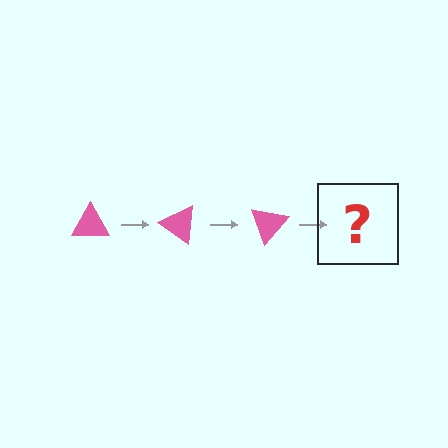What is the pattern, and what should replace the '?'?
The pattern is that the triangle rotates 35 degrees each step. The '?' should be a pink triangle rotated 105 degrees.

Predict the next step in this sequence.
The next step is a pink triangle rotated 105 degrees.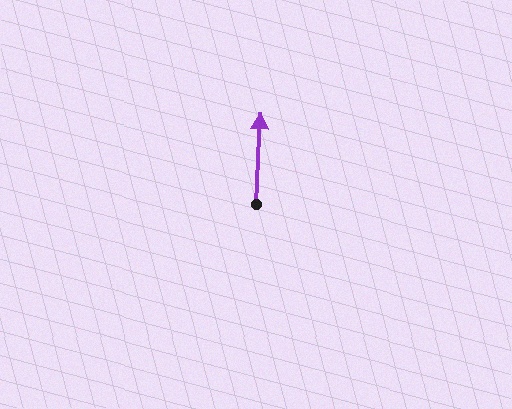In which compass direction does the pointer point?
North.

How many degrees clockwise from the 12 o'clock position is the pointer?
Approximately 3 degrees.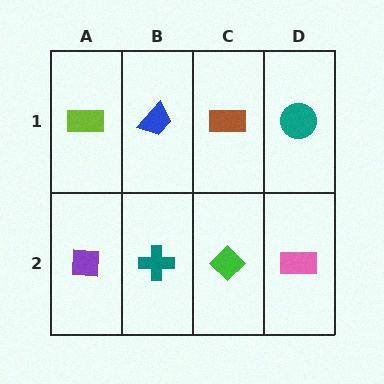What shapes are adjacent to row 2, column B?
A blue trapezoid (row 1, column B), a purple square (row 2, column A), a green diamond (row 2, column C).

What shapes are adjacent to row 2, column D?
A teal circle (row 1, column D), a green diamond (row 2, column C).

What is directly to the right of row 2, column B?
A green diamond.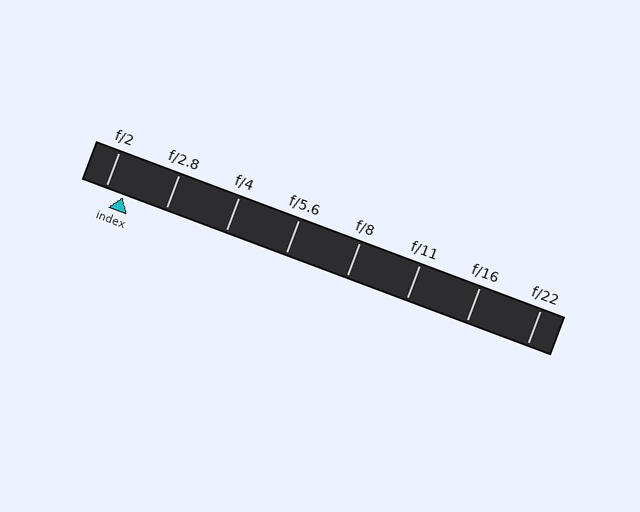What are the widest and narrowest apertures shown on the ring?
The widest aperture shown is f/2 and the narrowest is f/22.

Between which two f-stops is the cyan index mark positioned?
The index mark is between f/2 and f/2.8.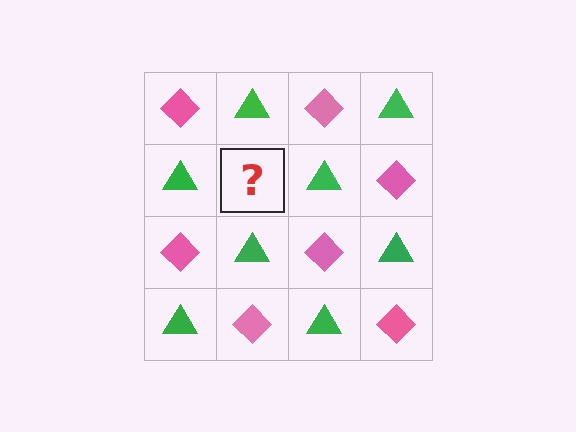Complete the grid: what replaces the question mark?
The question mark should be replaced with a pink diamond.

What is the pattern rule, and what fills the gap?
The rule is that it alternates pink diamond and green triangle in a checkerboard pattern. The gap should be filled with a pink diamond.